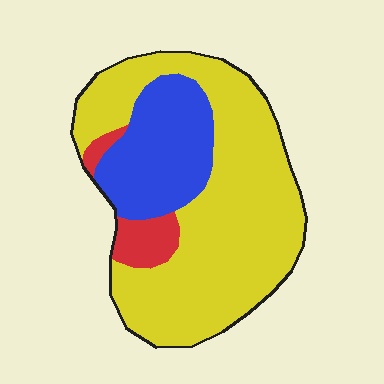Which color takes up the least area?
Red, at roughly 10%.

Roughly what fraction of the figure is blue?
Blue takes up about one quarter (1/4) of the figure.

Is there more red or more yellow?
Yellow.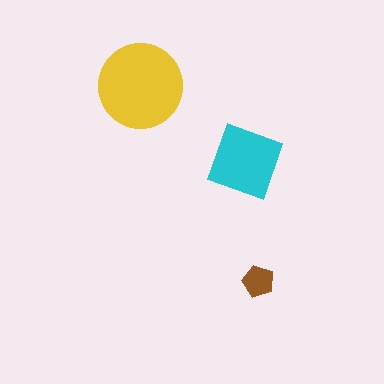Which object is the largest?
The yellow circle.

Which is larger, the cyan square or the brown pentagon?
The cyan square.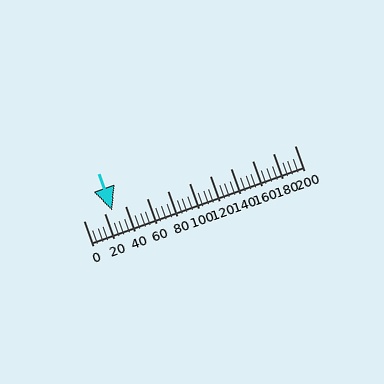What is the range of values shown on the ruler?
The ruler shows values from 0 to 200.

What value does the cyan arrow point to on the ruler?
The cyan arrow points to approximately 27.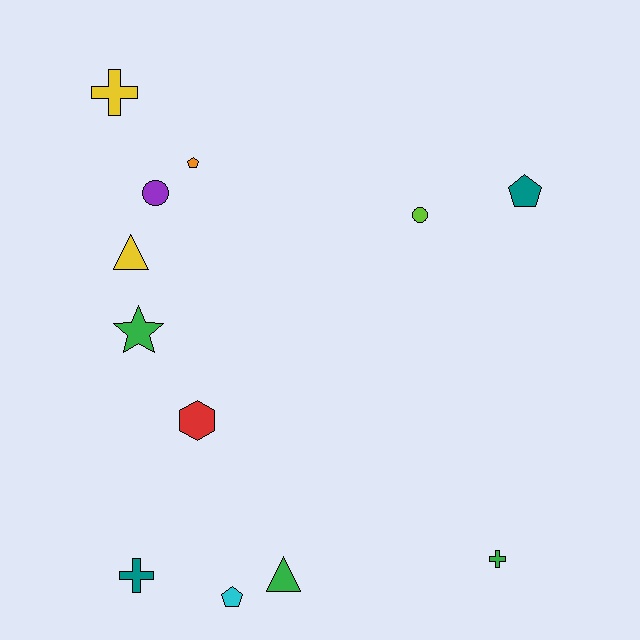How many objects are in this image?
There are 12 objects.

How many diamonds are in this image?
There are no diamonds.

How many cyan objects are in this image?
There is 1 cyan object.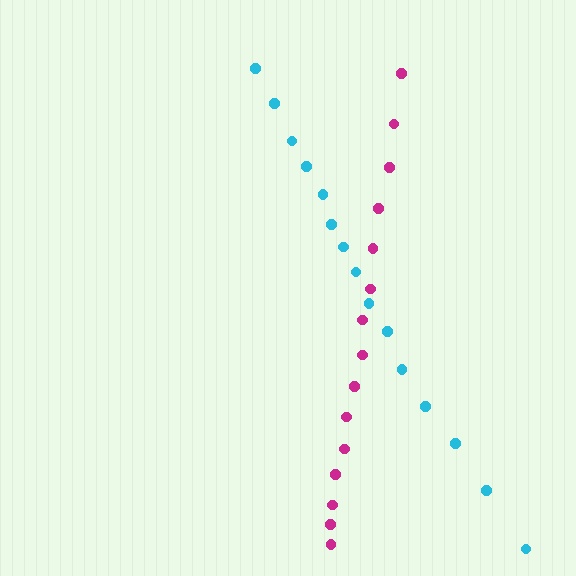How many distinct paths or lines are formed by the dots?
There are 2 distinct paths.